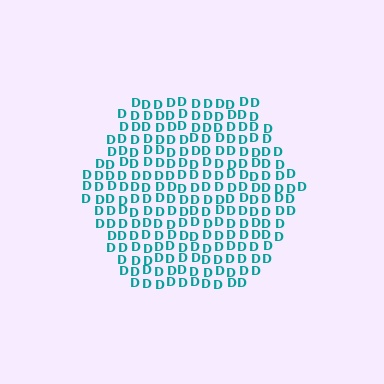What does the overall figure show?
The overall figure shows a hexagon.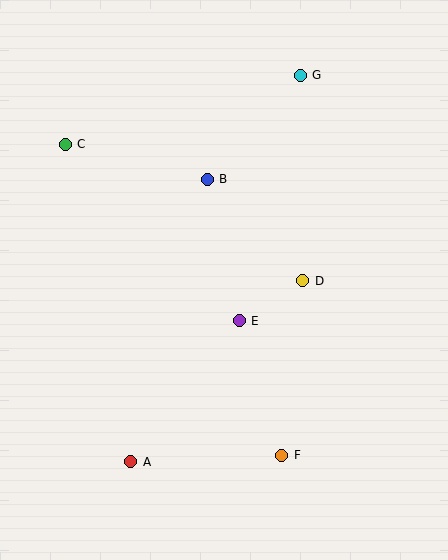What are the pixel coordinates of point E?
Point E is at (239, 321).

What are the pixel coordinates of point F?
Point F is at (282, 455).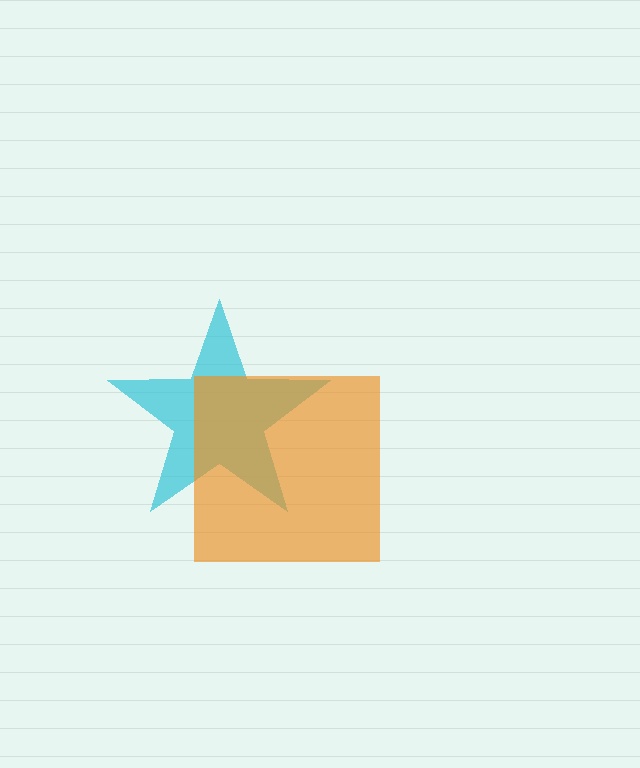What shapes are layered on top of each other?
The layered shapes are: a cyan star, an orange square.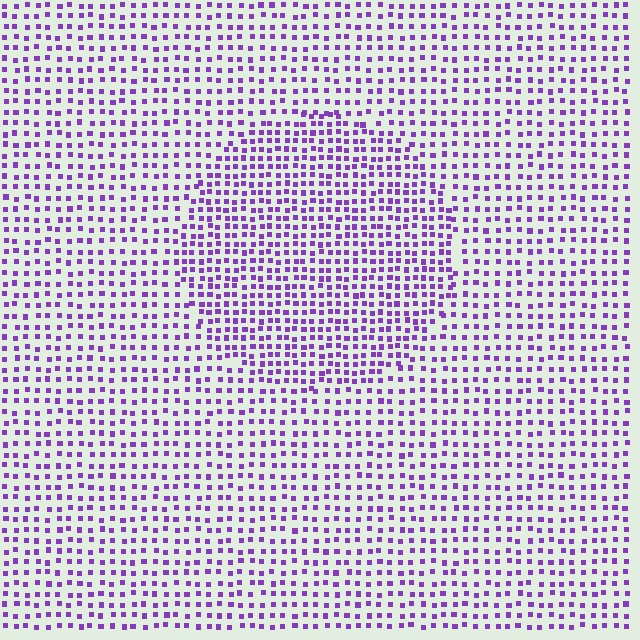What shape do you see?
I see a circle.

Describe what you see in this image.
The image contains small purple elements arranged at two different densities. A circle-shaped region is visible where the elements are more densely packed than the surrounding area.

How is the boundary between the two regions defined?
The boundary is defined by a change in element density (approximately 1.6x ratio). All elements are the same color, size, and shape.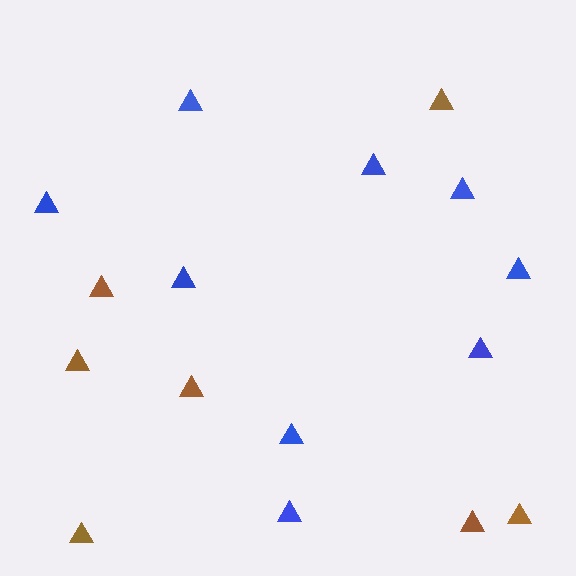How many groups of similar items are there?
There are 2 groups: one group of brown triangles (7) and one group of blue triangles (9).